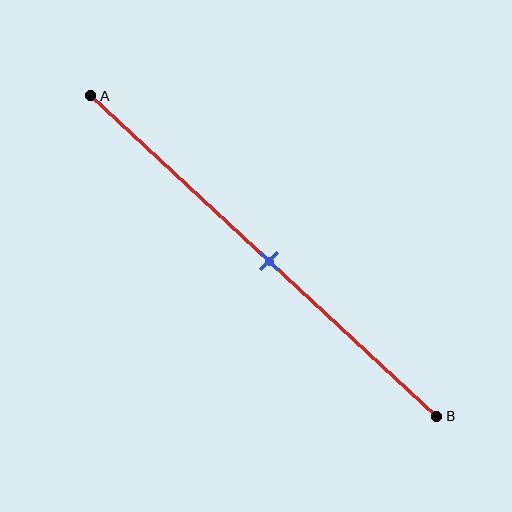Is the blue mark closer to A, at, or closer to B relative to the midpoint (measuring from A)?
The blue mark is approximately at the midpoint of segment AB.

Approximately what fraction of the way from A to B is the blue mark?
The blue mark is approximately 50% of the way from A to B.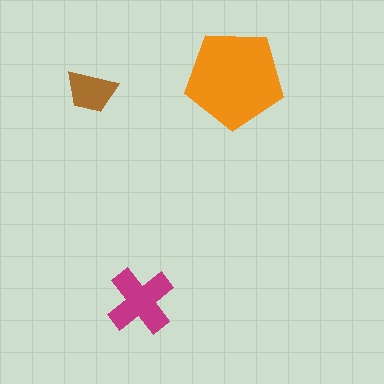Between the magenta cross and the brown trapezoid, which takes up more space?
The magenta cross.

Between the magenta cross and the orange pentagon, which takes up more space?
The orange pentagon.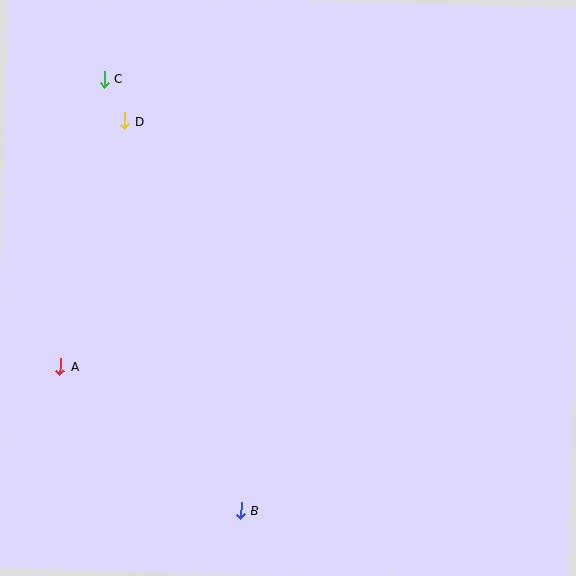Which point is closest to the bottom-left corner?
Point A is closest to the bottom-left corner.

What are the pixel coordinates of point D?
Point D is at (125, 121).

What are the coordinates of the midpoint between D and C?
The midpoint between D and C is at (115, 100).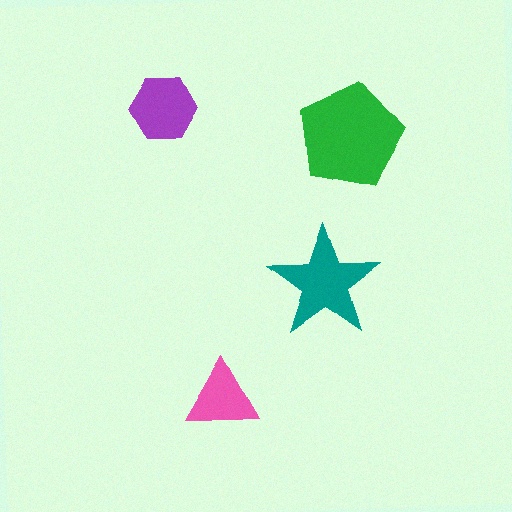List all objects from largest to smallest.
The green pentagon, the teal star, the purple hexagon, the pink triangle.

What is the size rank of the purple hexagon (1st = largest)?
3rd.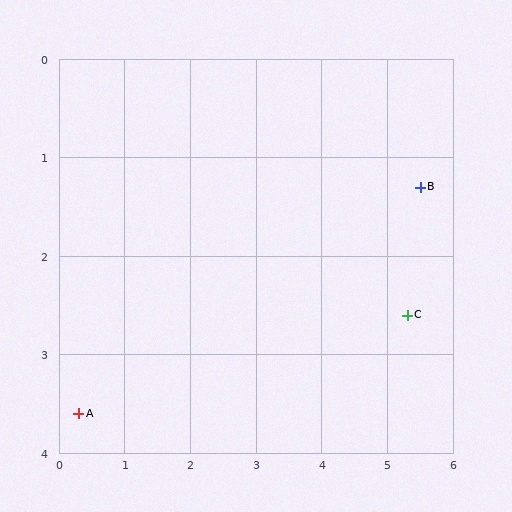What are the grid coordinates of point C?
Point C is at approximately (5.3, 2.6).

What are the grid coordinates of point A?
Point A is at approximately (0.3, 3.6).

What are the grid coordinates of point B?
Point B is at approximately (5.5, 1.3).